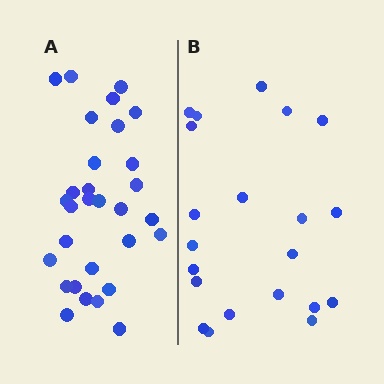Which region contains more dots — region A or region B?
Region A (the left region) has more dots.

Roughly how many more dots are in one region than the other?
Region A has roughly 8 or so more dots than region B.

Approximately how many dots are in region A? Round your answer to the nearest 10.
About 30 dots.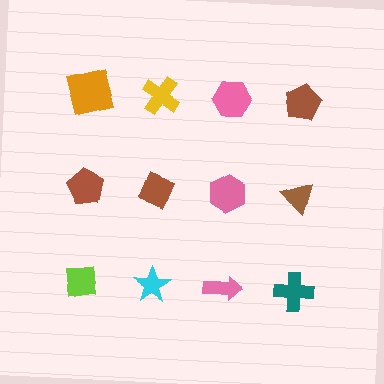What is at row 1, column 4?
A brown pentagon.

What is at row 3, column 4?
A teal cross.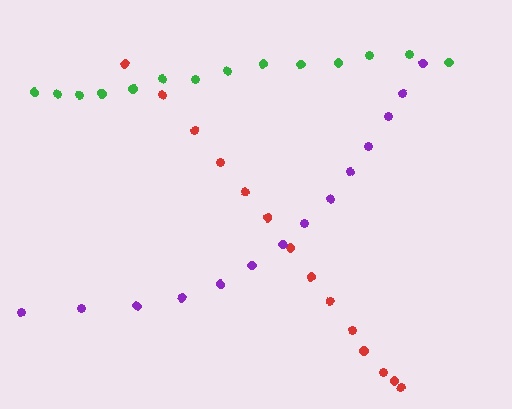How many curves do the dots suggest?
There are 3 distinct paths.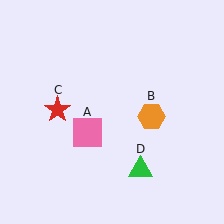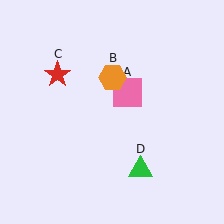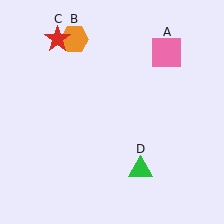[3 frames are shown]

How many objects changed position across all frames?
3 objects changed position: pink square (object A), orange hexagon (object B), red star (object C).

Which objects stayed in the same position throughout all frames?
Green triangle (object D) remained stationary.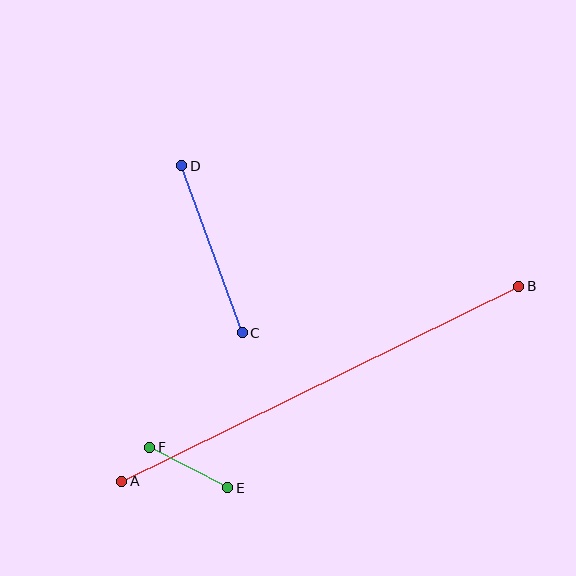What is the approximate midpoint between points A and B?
The midpoint is at approximately (320, 384) pixels.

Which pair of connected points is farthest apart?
Points A and B are farthest apart.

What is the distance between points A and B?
The distance is approximately 442 pixels.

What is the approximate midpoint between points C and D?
The midpoint is at approximately (212, 249) pixels.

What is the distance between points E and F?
The distance is approximately 88 pixels.